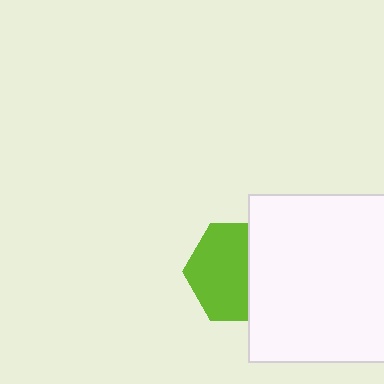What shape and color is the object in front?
The object in front is a white rectangle.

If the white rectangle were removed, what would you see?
You would see the complete lime hexagon.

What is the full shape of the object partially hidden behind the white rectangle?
The partially hidden object is a lime hexagon.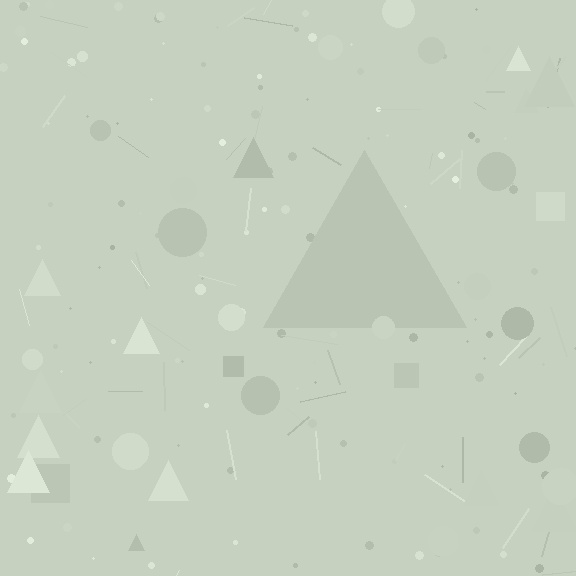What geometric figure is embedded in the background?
A triangle is embedded in the background.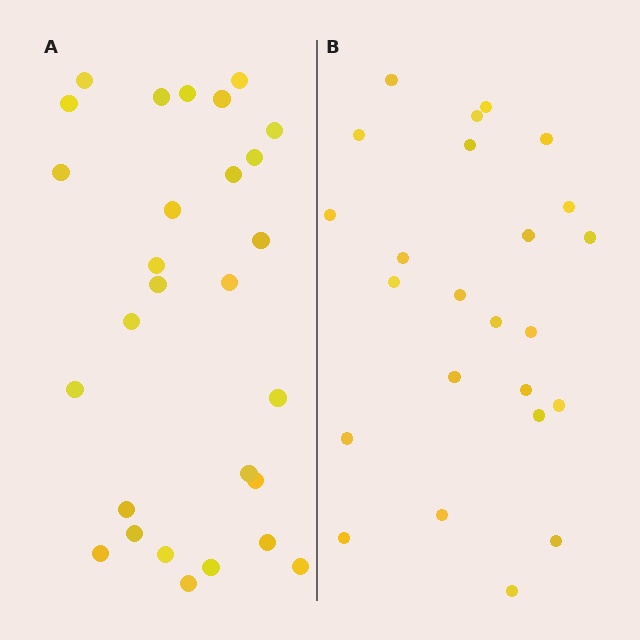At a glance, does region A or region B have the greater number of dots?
Region A (the left region) has more dots.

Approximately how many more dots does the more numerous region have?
Region A has about 4 more dots than region B.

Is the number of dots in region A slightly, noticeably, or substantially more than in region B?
Region A has only slightly more — the two regions are fairly close. The ratio is roughly 1.2 to 1.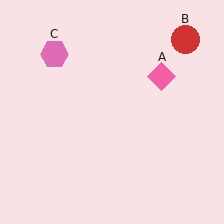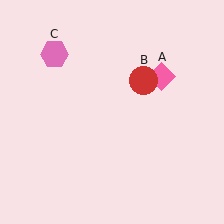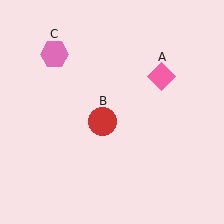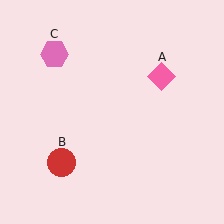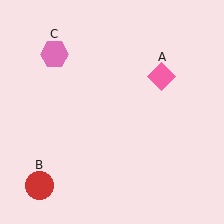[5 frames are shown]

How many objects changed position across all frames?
1 object changed position: red circle (object B).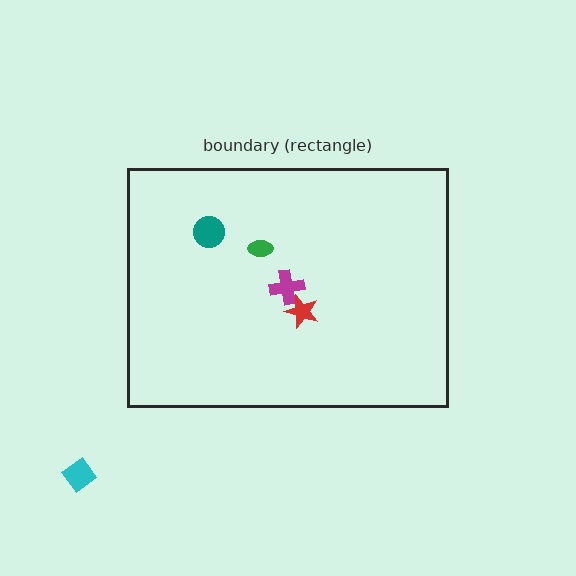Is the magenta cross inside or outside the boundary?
Inside.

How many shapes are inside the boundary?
4 inside, 1 outside.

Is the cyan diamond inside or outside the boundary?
Outside.